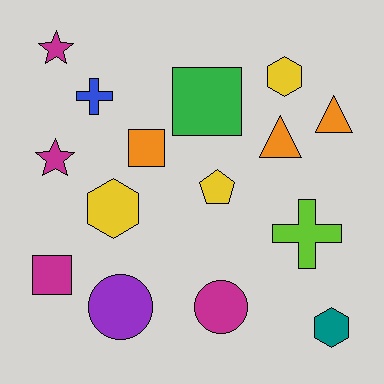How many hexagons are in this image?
There are 3 hexagons.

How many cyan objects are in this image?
There are no cyan objects.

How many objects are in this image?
There are 15 objects.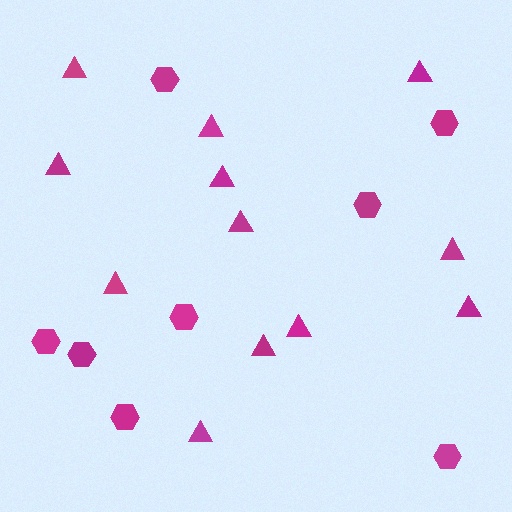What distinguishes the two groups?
There are 2 groups: one group of hexagons (8) and one group of triangles (12).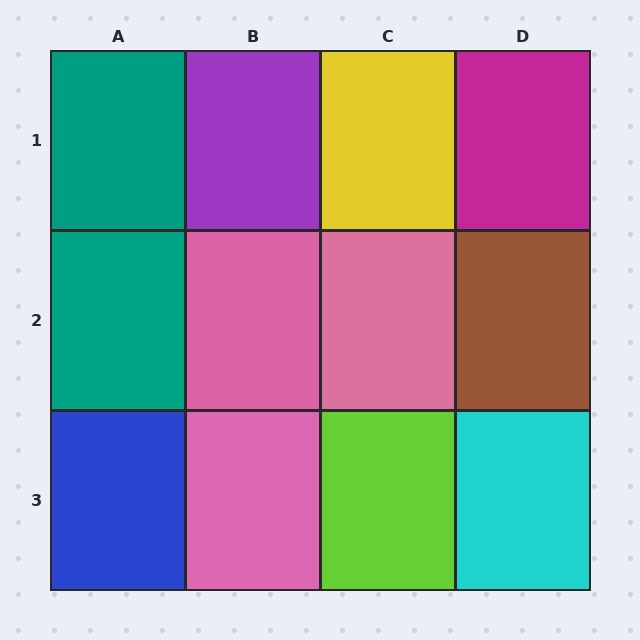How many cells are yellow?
1 cell is yellow.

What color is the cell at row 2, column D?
Brown.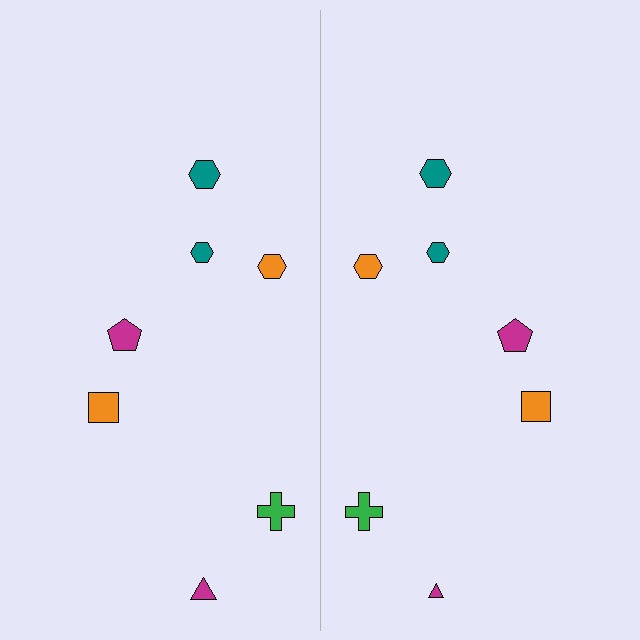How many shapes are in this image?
There are 14 shapes in this image.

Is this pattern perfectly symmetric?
No, the pattern is not perfectly symmetric. The magenta triangle on the right side has a different size than its mirror counterpart.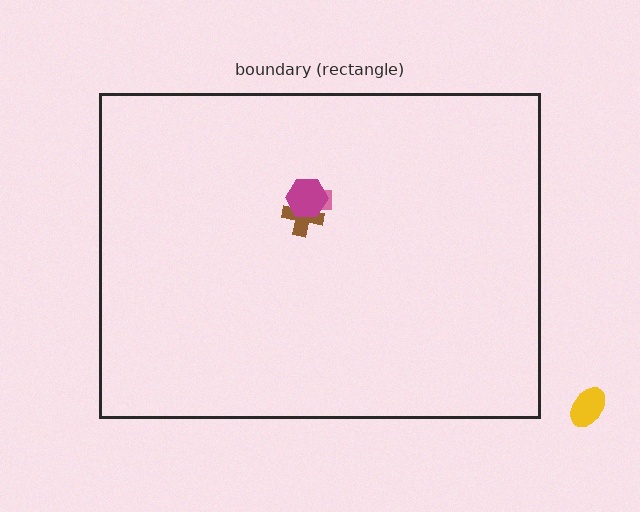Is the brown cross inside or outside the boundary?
Inside.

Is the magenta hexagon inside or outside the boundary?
Inside.